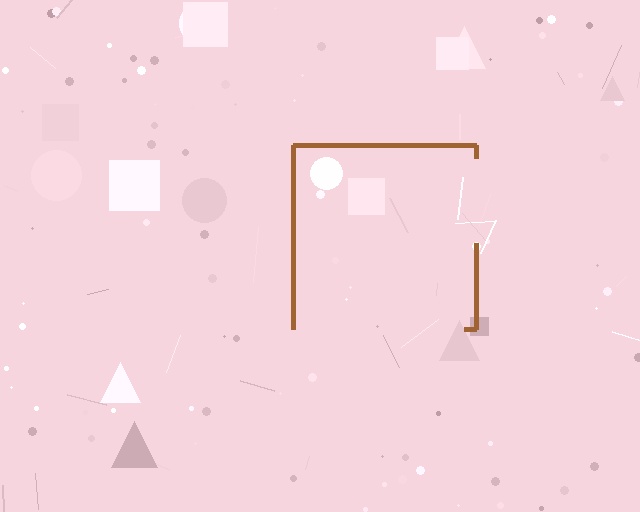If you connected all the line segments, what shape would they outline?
They would outline a square.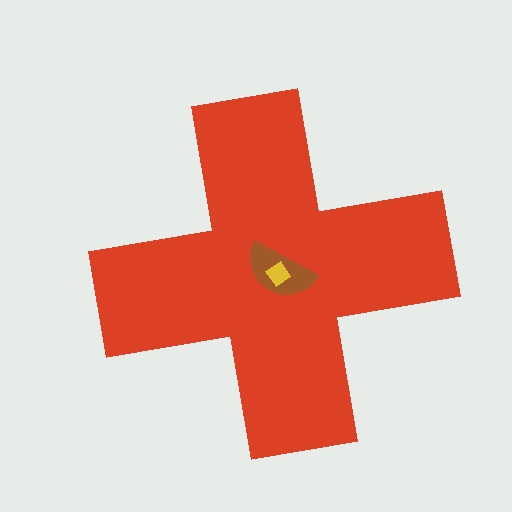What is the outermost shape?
The red cross.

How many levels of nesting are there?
3.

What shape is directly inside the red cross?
The brown semicircle.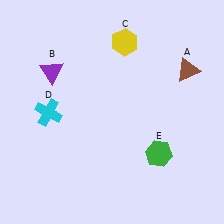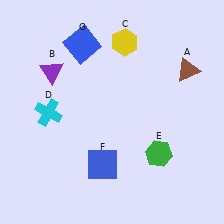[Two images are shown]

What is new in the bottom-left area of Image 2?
A blue square (F) was added in the bottom-left area of Image 2.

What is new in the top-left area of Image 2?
A blue square (G) was added in the top-left area of Image 2.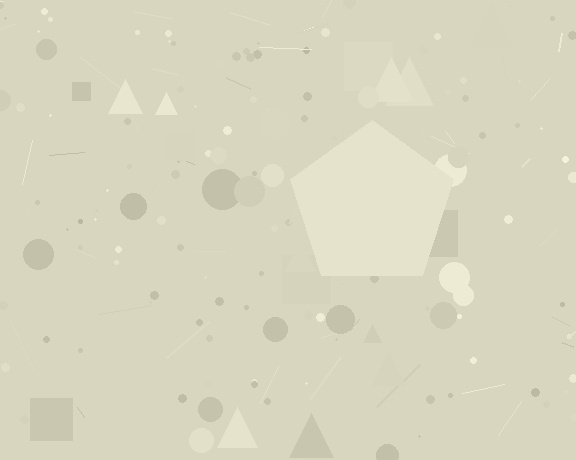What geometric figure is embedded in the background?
A pentagon is embedded in the background.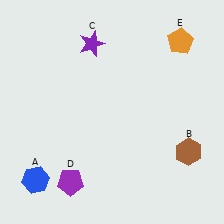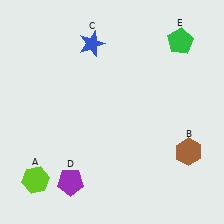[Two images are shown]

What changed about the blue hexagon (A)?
In Image 1, A is blue. In Image 2, it changed to lime.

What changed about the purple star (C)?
In Image 1, C is purple. In Image 2, it changed to blue.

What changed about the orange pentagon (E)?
In Image 1, E is orange. In Image 2, it changed to green.